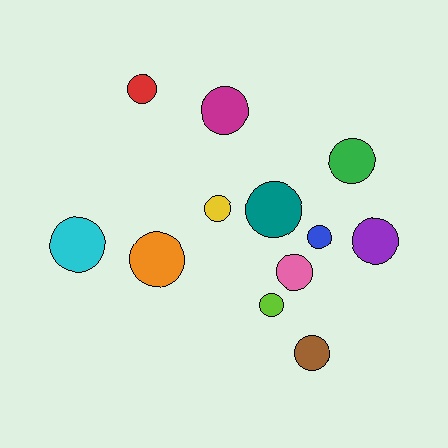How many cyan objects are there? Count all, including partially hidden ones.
There is 1 cyan object.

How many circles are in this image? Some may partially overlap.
There are 12 circles.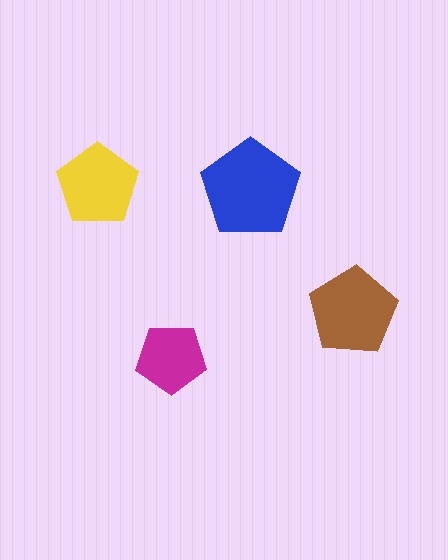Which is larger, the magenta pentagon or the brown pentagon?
The brown one.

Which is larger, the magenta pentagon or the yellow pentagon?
The yellow one.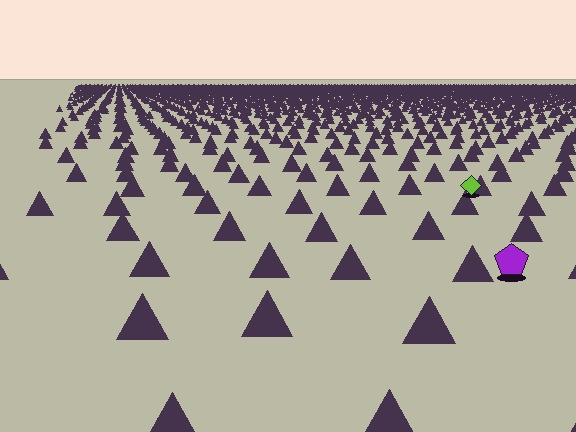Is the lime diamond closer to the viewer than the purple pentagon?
No. The purple pentagon is closer — you can tell from the texture gradient: the ground texture is coarser near it.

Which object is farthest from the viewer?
The lime diamond is farthest from the viewer. It appears smaller and the ground texture around it is denser.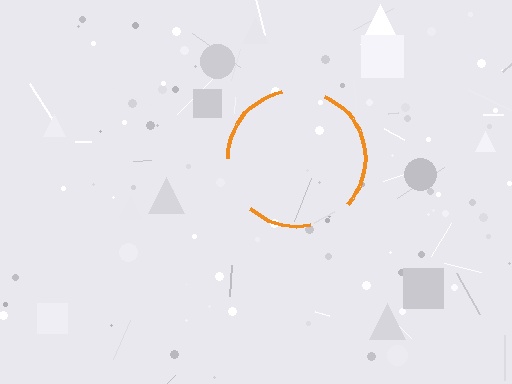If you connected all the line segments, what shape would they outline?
They would outline a circle.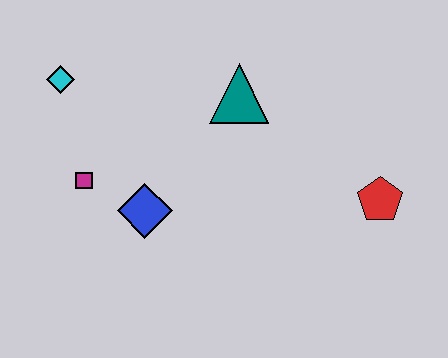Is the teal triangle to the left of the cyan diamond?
No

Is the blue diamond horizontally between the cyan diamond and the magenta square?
No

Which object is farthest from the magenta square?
The red pentagon is farthest from the magenta square.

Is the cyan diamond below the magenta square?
No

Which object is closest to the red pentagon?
The teal triangle is closest to the red pentagon.